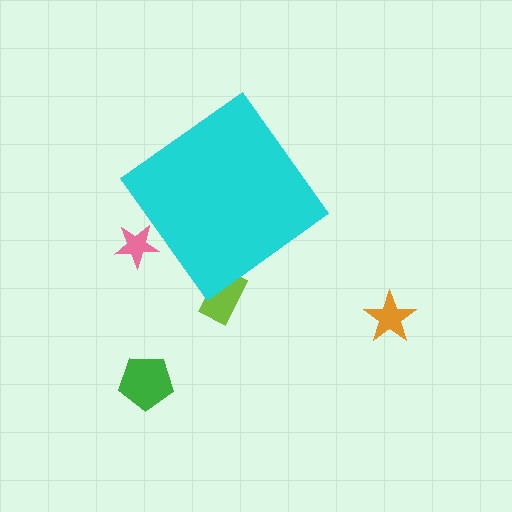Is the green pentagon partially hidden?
No, the green pentagon is fully visible.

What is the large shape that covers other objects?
A cyan diamond.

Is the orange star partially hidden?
No, the orange star is fully visible.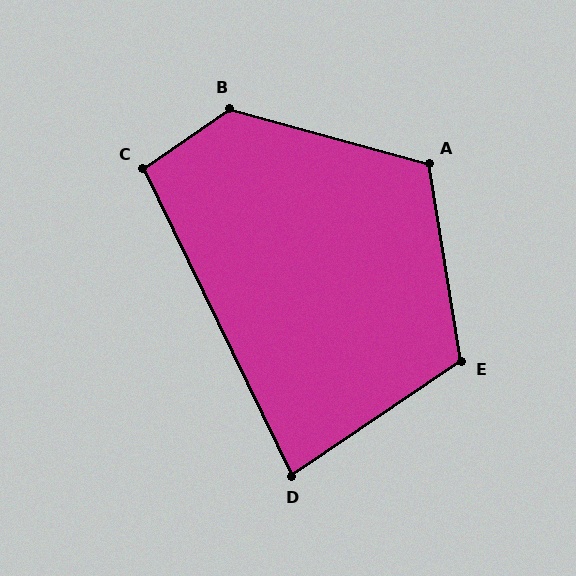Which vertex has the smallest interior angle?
D, at approximately 82 degrees.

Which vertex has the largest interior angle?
B, at approximately 130 degrees.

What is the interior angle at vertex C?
Approximately 99 degrees (obtuse).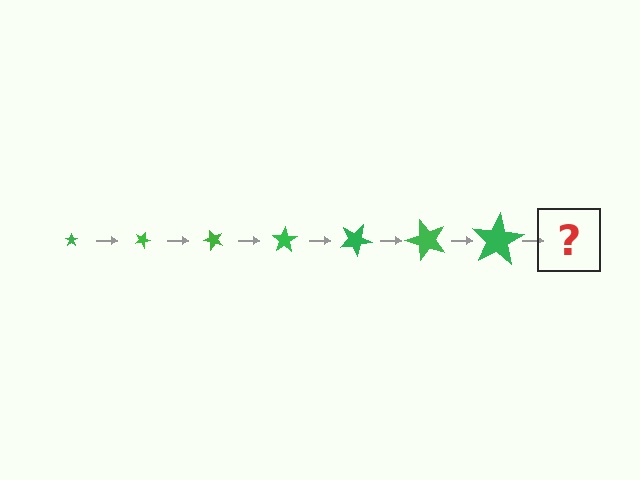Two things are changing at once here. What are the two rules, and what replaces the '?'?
The two rules are that the star grows larger each step and it rotates 25 degrees each step. The '?' should be a star, larger than the previous one and rotated 175 degrees from the start.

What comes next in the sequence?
The next element should be a star, larger than the previous one and rotated 175 degrees from the start.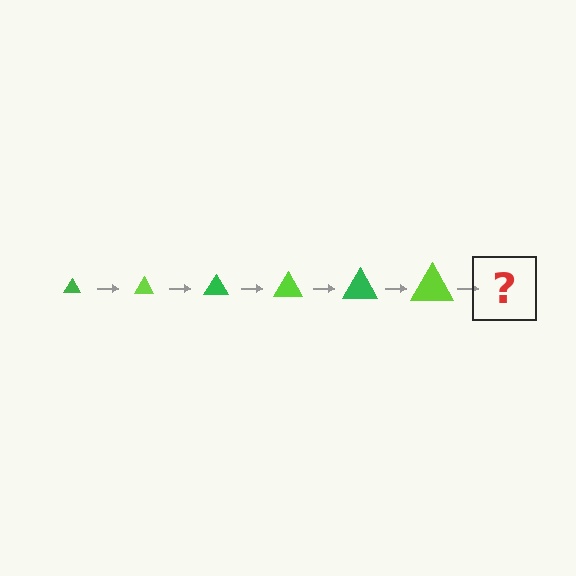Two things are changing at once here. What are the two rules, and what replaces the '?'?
The two rules are that the triangle grows larger each step and the color cycles through green and lime. The '?' should be a green triangle, larger than the previous one.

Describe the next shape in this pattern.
It should be a green triangle, larger than the previous one.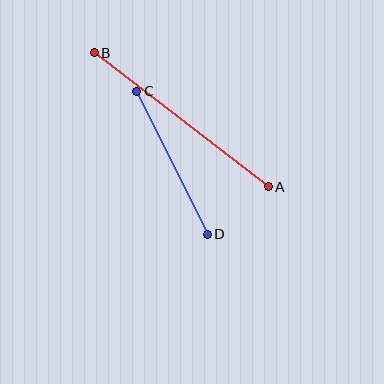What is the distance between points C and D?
The distance is approximately 159 pixels.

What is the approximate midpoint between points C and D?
The midpoint is at approximately (172, 163) pixels.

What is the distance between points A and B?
The distance is approximately 220 pixels.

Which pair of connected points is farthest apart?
Points A and B are farthest apart.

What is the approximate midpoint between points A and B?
The midpoint is at approximately (181, 120) pixels.